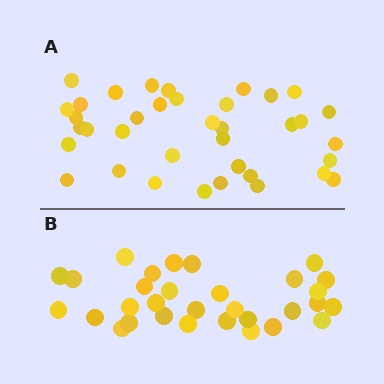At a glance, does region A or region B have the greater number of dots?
Region A (the top region) has more dots.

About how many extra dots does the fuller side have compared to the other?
Region A has about 6 more dots than region B.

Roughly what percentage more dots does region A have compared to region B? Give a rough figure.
About 20% more.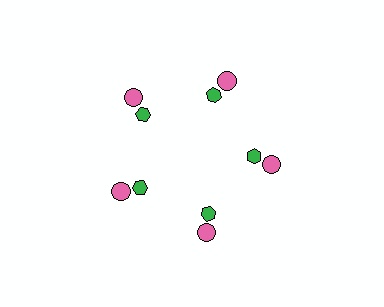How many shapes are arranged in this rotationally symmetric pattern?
There are 10 shapes, arranged in 5 groups of 2.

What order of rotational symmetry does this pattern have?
This pattern has 5-fold rotational symmetry.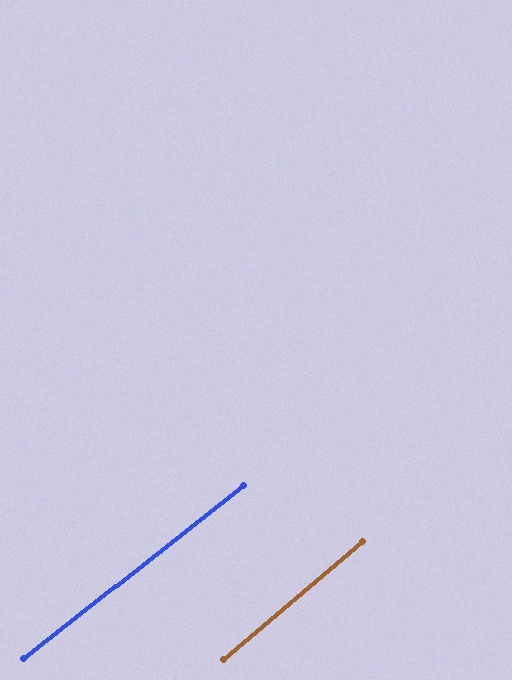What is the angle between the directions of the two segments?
Approximately 2 degrees.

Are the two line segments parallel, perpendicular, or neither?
Parallel — their directions differ by only 1.8°.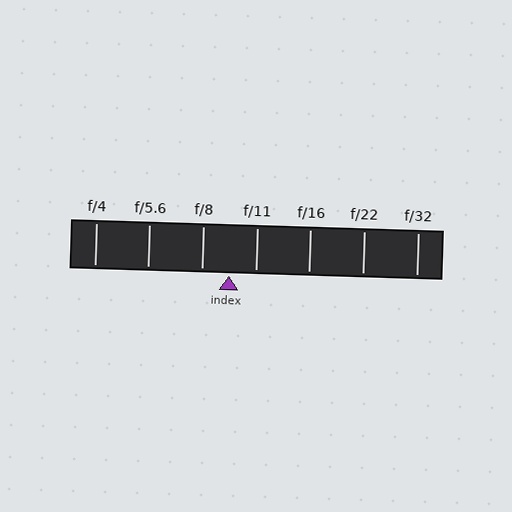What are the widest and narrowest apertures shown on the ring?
The widest aperture shown is f/4 and the narrowest is f/32.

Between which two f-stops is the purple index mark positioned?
The index mark is between f/8 and f/11.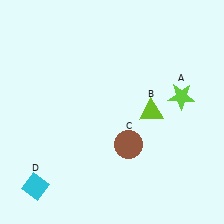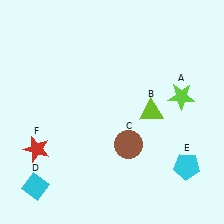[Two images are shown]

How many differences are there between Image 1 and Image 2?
There are 2 differences between the two images.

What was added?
A cyan pentagon (E), a red star (F) were added in Image 2.